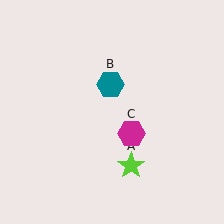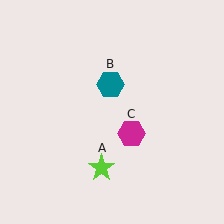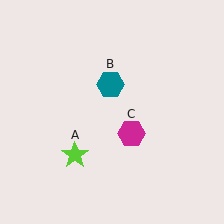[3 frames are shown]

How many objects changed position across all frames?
1 object changed position: lime star (object A).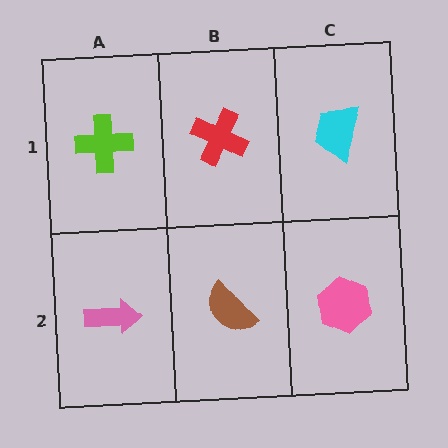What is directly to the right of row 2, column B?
A pink hexagon.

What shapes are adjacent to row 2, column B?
A red cross (row 1, column B), a pink arrow (row 2, column A), a pink hexagon (row 2, column C).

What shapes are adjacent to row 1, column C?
A pink hexagon (row 2, column C), a red cross (row 1, column B).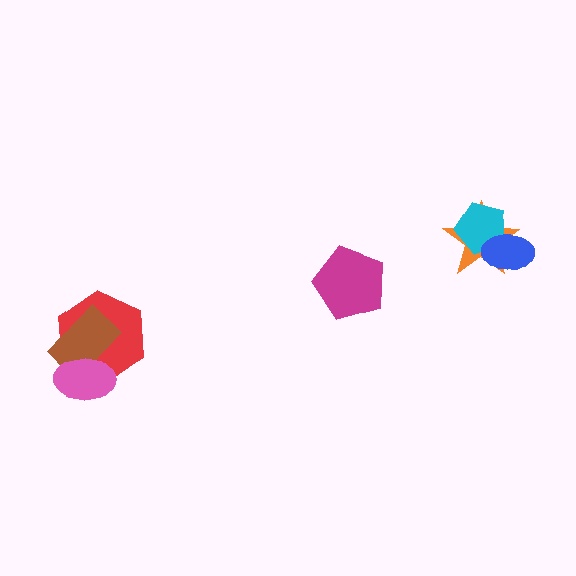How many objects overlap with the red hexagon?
2 objects overlap with the red hexagon.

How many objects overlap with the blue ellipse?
2 objects overlap with the blue ellipse.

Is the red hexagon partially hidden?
Yes, it is partially covered by another shape.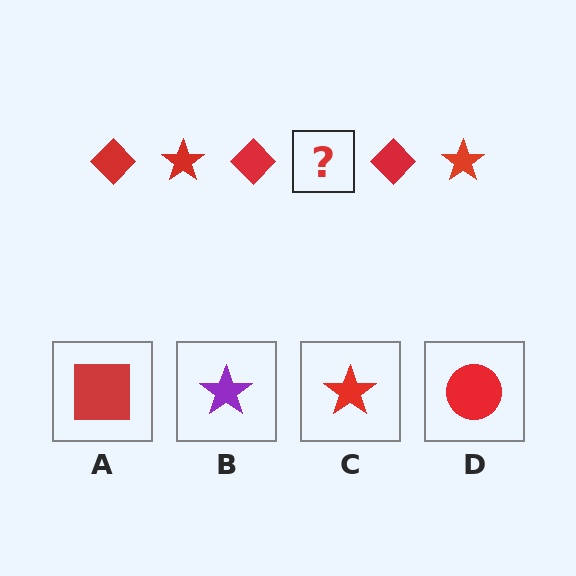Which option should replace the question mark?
Option C.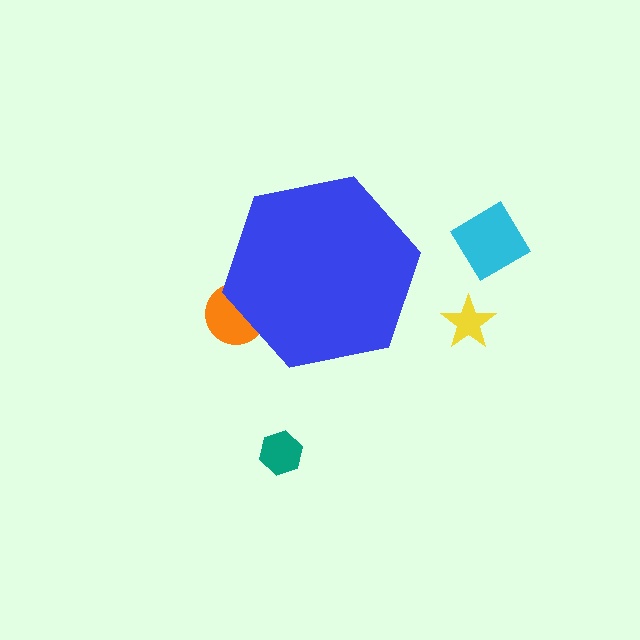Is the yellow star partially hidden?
No, the yellow star is fully visible.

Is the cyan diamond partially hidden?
No, the cyan diamond is fully visible.